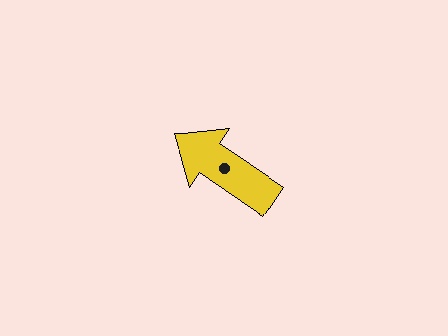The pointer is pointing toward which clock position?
Roughly 10 o'clock.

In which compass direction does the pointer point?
Northwest.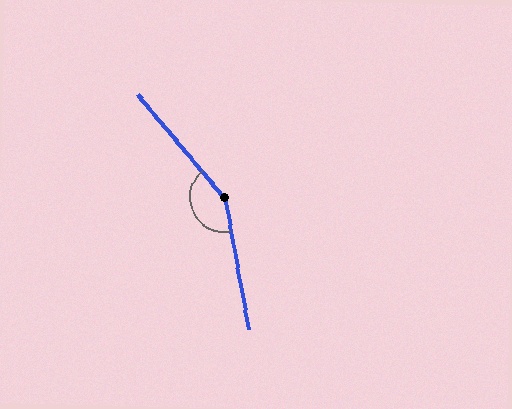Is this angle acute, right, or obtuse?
It is obtuse.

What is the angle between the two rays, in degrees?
Approximately 150 degrees.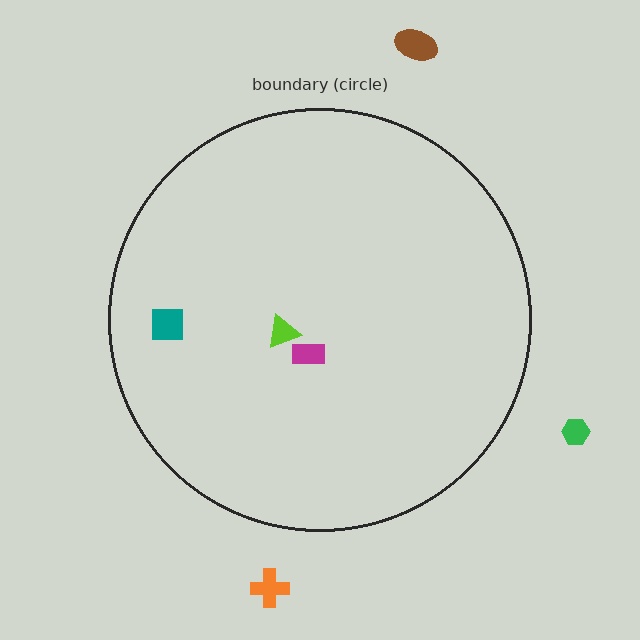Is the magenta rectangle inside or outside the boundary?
Inside.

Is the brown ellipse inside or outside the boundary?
Outside.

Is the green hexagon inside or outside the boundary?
Outside.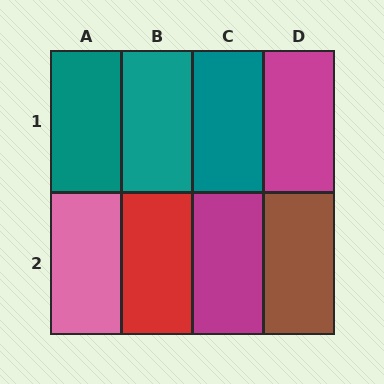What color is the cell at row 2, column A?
Pink.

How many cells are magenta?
2 cells are magenta.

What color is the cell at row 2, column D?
Brown.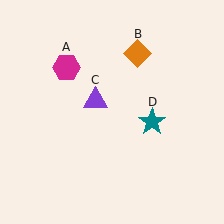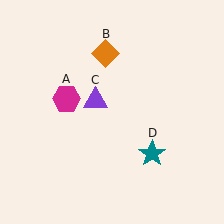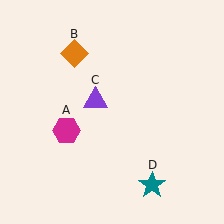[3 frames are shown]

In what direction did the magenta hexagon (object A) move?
The magenta hexagon (object A) moved down.